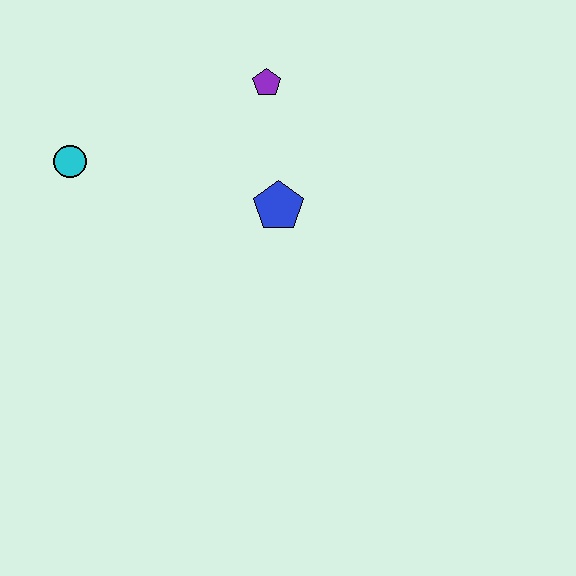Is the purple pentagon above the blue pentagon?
Yes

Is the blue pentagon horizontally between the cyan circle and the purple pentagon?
No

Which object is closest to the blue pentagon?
The purple pentagon is closest to the blue pentagon.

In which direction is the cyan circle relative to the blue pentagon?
The cyan circle is to the left of the blue pentagon.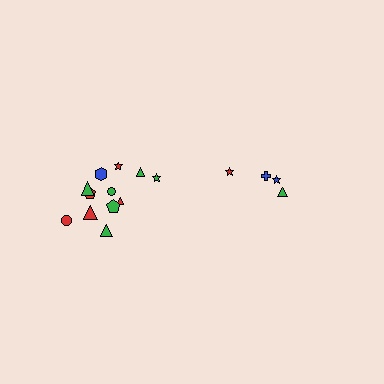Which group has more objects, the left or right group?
The left group.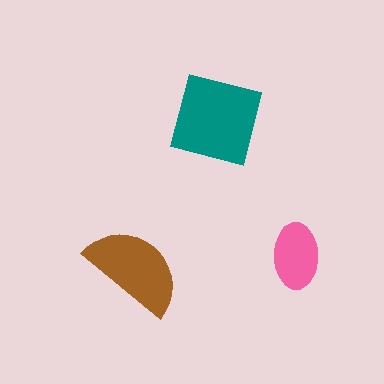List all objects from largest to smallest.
The teal square, the brown semicircle, the pink ellipse.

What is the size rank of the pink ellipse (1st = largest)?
3rd.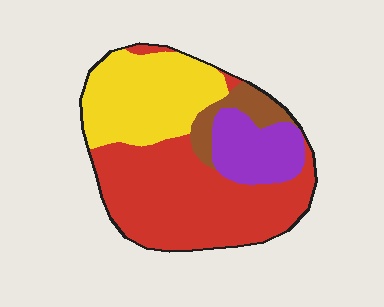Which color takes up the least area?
Brown, at roughly 10%.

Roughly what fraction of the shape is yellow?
Yellow covers 29% of the shape.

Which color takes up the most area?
Red, at roughly 50%.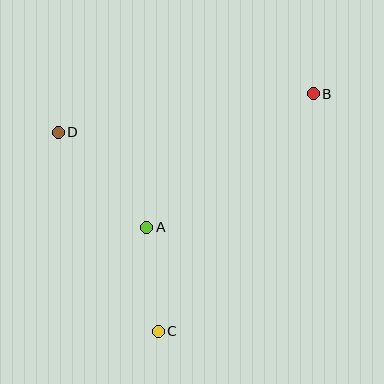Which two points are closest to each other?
Points A and C are closest to each other.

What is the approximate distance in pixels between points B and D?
The distance between B and D is approximately 258 pixels.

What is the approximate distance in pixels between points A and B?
The distance between A and B is approximately 213 pixels.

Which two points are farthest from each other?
Points B and C are farthest from each other.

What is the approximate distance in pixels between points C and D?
The distance between C and D is approximately 223 pixels.